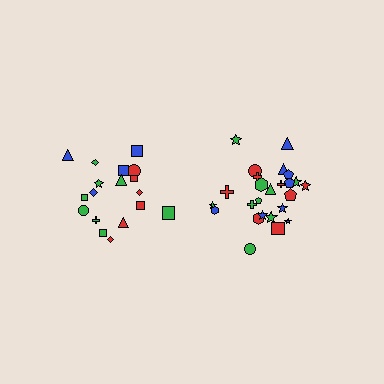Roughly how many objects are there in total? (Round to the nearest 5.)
Roughly 45 objects in total.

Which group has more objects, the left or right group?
The right group.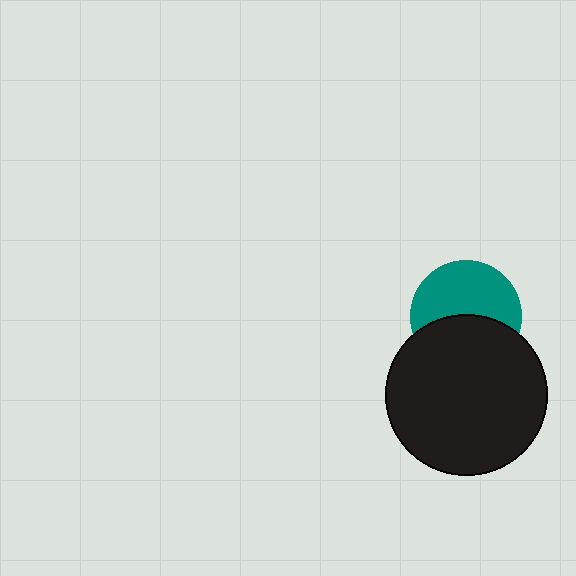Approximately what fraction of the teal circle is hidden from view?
Roughly 45% of the teal circle is hidden behind the black circle.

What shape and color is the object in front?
The object in front is a black circle.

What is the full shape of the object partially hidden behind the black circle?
The partially hidden object is a teal circle.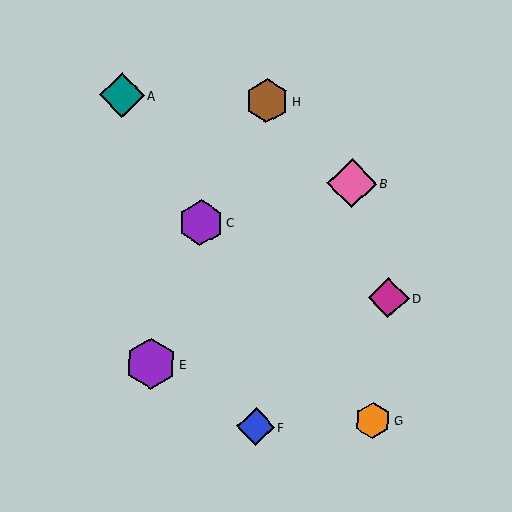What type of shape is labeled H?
Shape H is a brown hexagon.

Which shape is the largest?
The purple hexagon (labeled E) is the largest.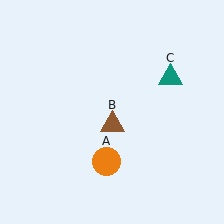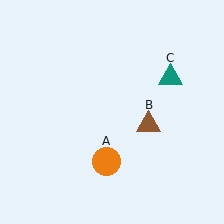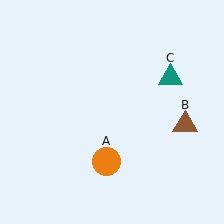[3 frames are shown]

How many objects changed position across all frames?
1 object changed position: brown triangle (object B).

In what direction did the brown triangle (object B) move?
The brown triangle (object B) moved right.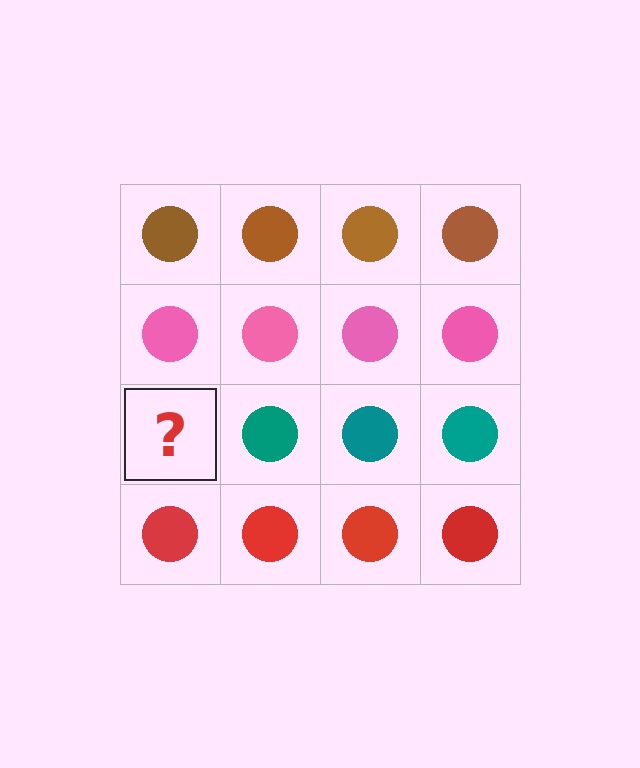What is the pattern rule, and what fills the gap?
The rule is that each row has a consistent color. The gap should be filled with a teal circle.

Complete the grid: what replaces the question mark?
The question mark should be replaced with a teal circle.